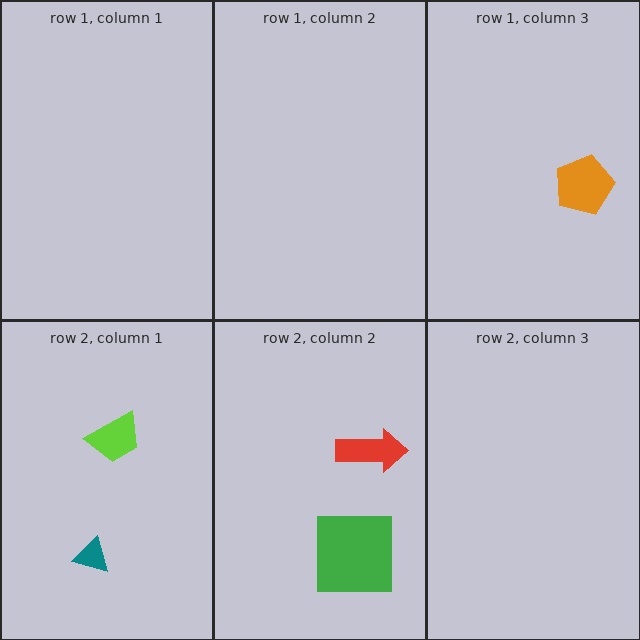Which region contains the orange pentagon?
The row 1, column 3 region.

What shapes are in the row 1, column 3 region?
The orange pentagon.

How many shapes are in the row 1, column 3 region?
1.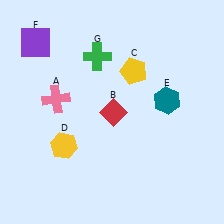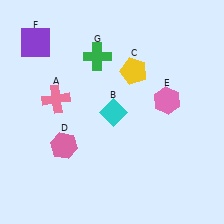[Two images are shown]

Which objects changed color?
B changed from red to cyan. D changed from yellow to pink. E changed from teal to pink.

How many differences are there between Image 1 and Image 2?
There are 3 differences between the two images.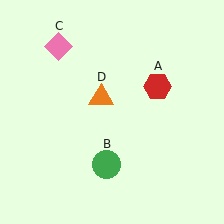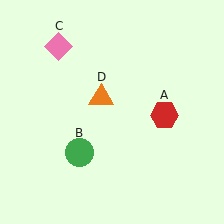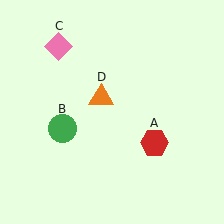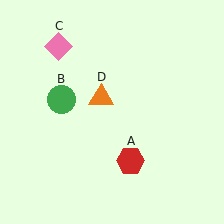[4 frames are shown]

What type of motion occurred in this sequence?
The red hexagon (object A), green circle (object B) rotated clockwise around the center of the scene.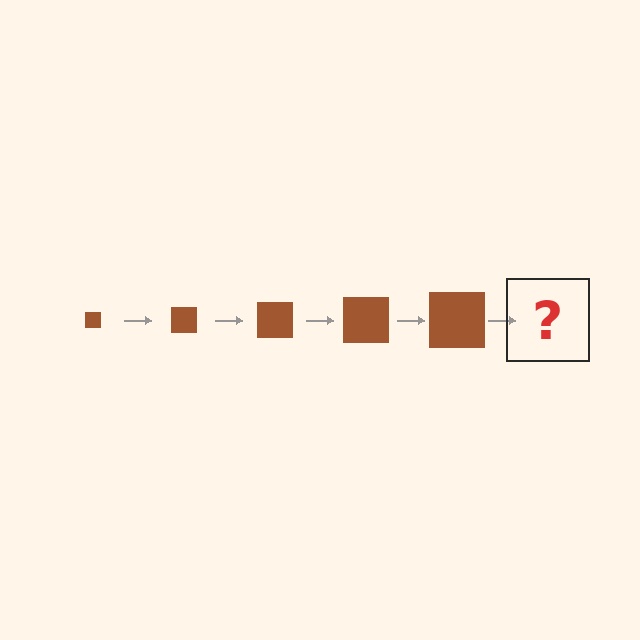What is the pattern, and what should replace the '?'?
The pattern is that the square gets progressively larger each step. The '?' should be a brown square, larger than the previous one.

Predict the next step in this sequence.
The next step is a brown square, larger than the previous one.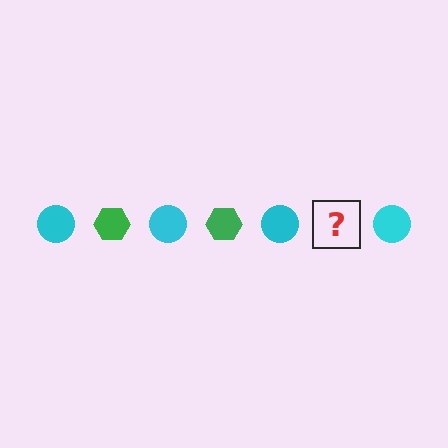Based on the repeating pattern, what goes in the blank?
The blank should be a green hexagon.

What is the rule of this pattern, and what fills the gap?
The rule is that the pattern alternates between cyan circle and green hexagon. The gap should be filled with a green hexagon.